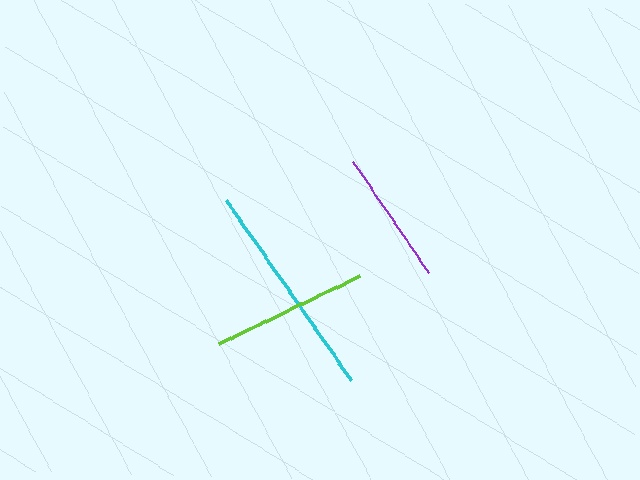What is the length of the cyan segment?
The cyan segment is approximately 220 pixels long.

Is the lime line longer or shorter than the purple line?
The lime line is longer than the purple line.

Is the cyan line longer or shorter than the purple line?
The cyan line is longer than the purple line.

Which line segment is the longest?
The cyan line is the longest at approximately 220 pixels.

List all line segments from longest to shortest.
From longest to shortest: cyan, lime, purple.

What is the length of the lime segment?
The lime segment is approximately 156 pixels long.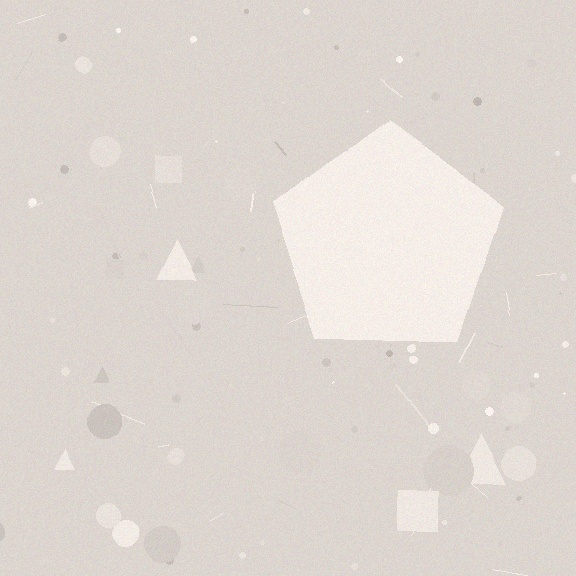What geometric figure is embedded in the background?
A pentagon is embedded in the background.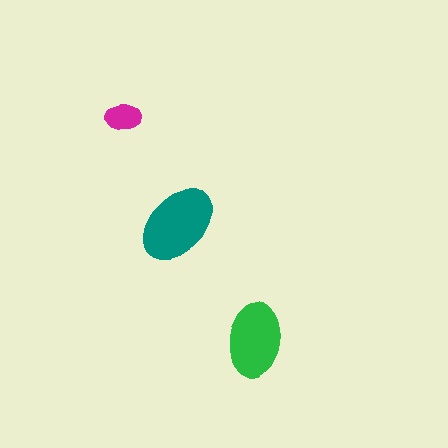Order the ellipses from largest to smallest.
the teal one, the green one, the magenta one.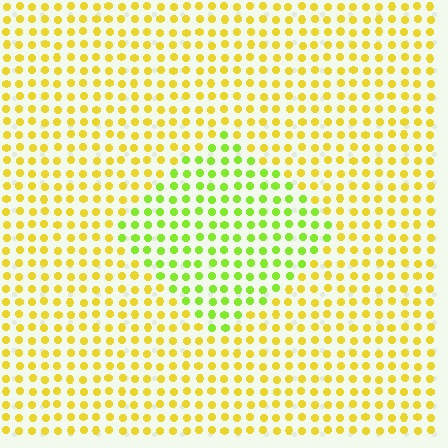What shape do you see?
I see a diamond.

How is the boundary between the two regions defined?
The boundary is defined purely by a slight shift in hue (about 40 degrees). Spacing, size, and orientation are identical on both sides.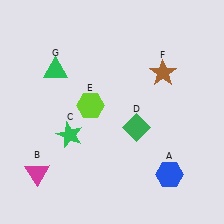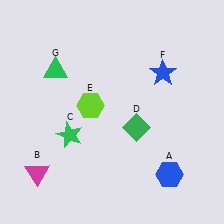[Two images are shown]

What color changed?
The star (F) changed from brown in Image 1 to blue in Image 2.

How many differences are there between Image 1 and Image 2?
There is 1 difference between the two images.